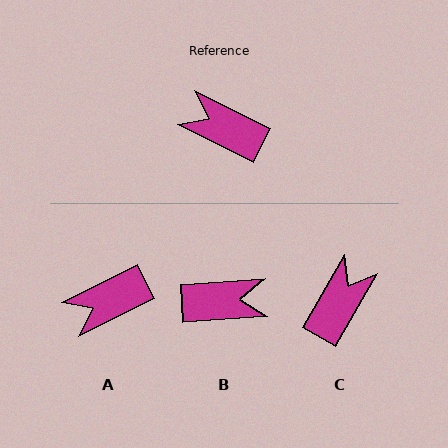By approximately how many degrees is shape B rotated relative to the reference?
Approximately 150 degrees clockwise.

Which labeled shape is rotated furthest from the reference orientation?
B, about 150 degrees away.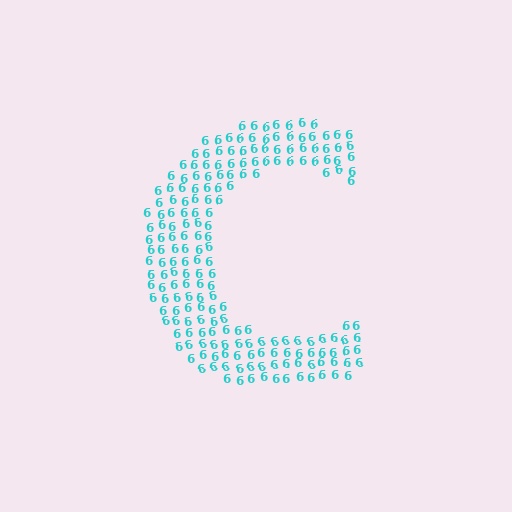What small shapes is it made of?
It is made of small digit 6's.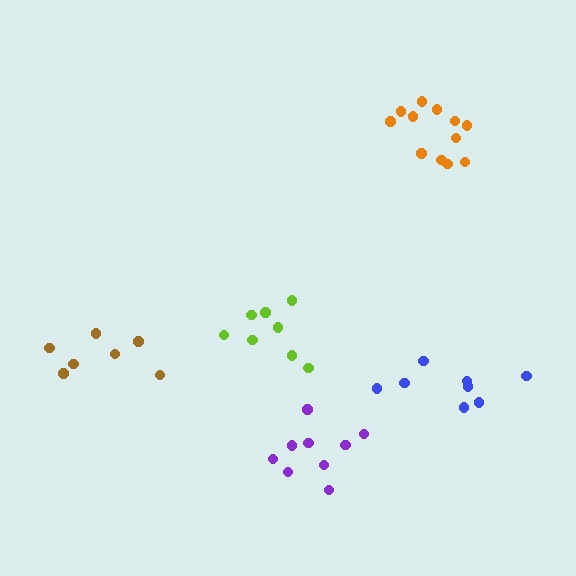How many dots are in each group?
Group 1: 12 dots, Group 2: 7 dots, Group 3: 8 dots, Group 4: 8 dots, Group 5: 9 dots (44 total).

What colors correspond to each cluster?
The clusters are colored: orange, brown, lime, blue, purple.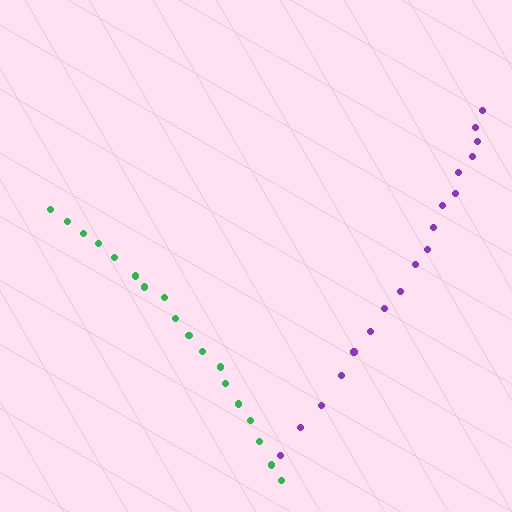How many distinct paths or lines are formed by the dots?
There are 2 distinct paths.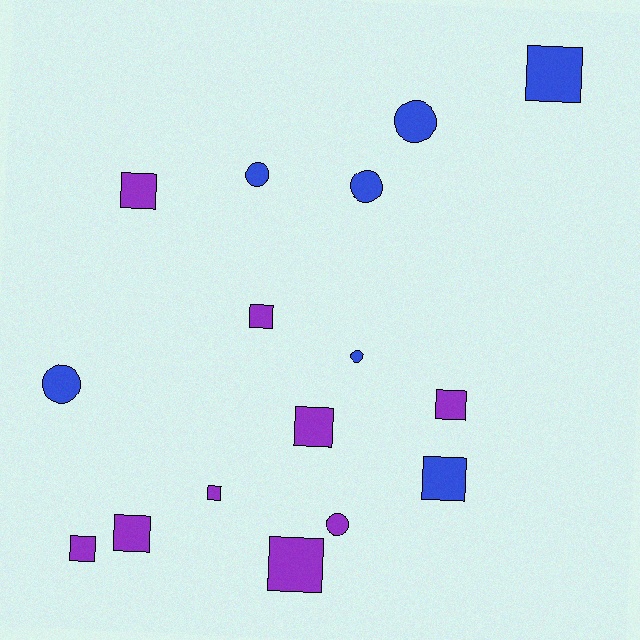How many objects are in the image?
There are 16 objects.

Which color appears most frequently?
Purple, with 9 objects.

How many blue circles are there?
There are 5 blue circles.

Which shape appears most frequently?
Square, with 10 objects.